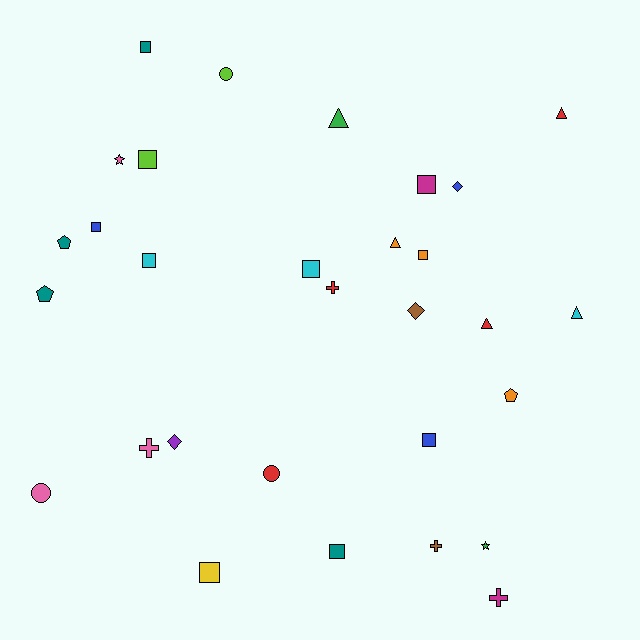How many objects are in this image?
There are 30 objects.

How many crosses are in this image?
There are 4 crosses.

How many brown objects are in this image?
There are 2 brown objects.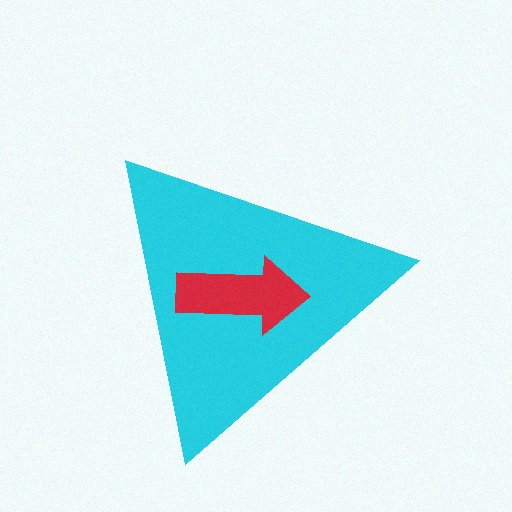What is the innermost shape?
The red arrow.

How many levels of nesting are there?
2.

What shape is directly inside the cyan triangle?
The red arrow.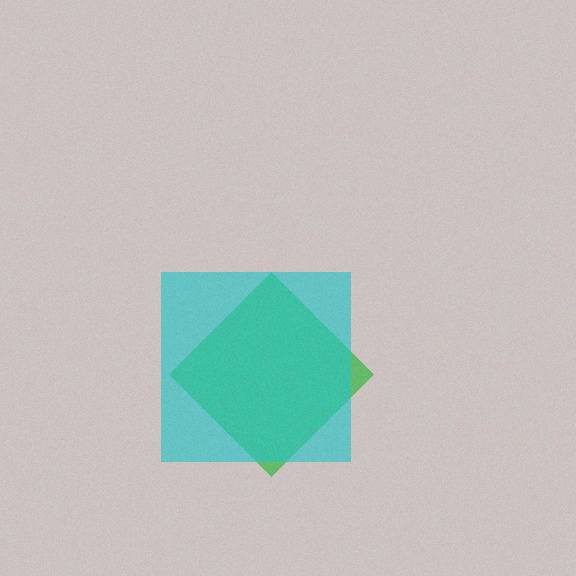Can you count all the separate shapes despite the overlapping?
Yes, there are 2 separate shapes.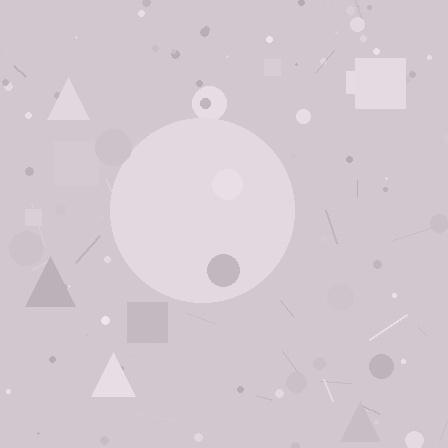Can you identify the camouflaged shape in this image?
The camouflaged shape is a circle.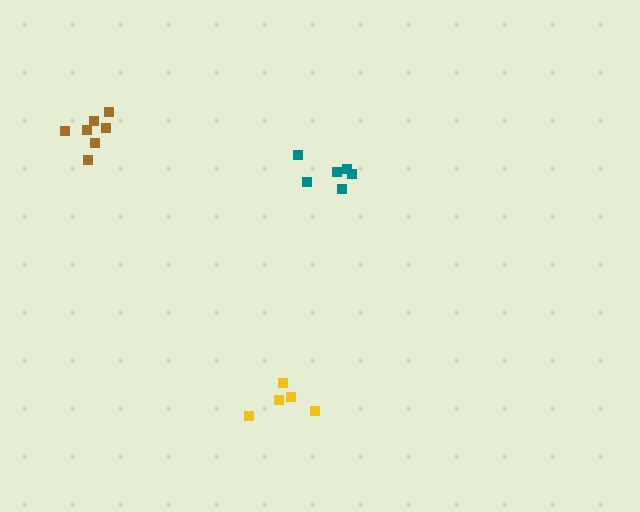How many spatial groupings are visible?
There are 3 spatial groupings.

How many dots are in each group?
Group 1: 6 dots, Group 2: 7 dots, Group 3: 5 dots (18 total).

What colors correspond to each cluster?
The clusters are colored: teal, brown, yellow.